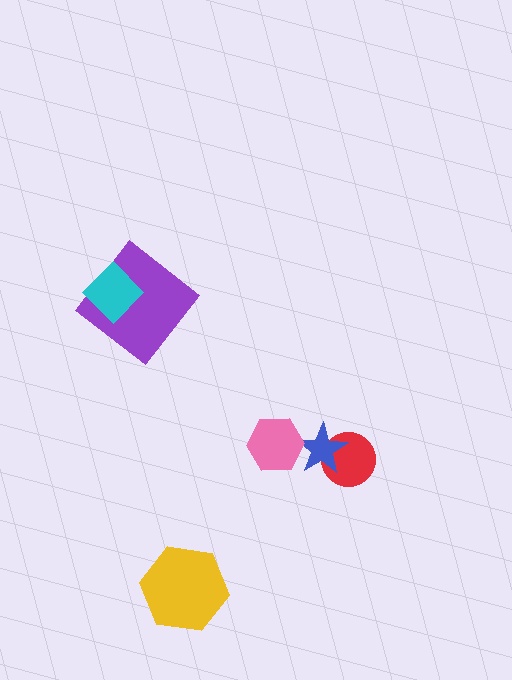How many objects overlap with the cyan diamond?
1 object overlaps with the cyan diamond.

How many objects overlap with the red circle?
1 object overlaps with the red circle.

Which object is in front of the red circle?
The blue star is in front of the red circle.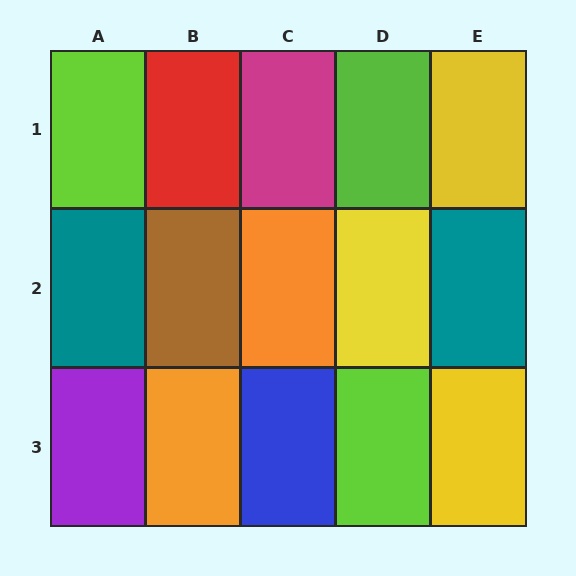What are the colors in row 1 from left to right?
Lime, red, magenta, lime, yellow.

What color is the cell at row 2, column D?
Yellow.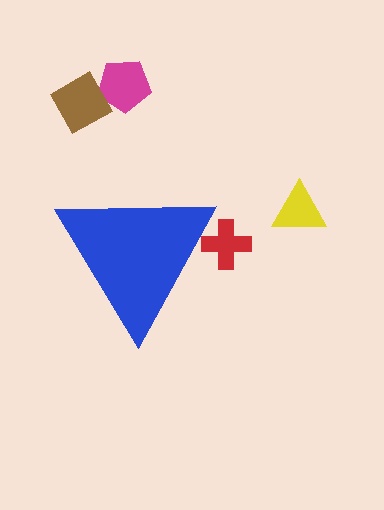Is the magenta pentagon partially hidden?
No, the magenta pentagon is fully visible.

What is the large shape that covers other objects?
A blue triangle.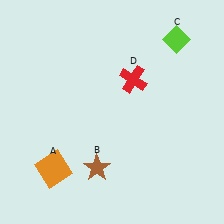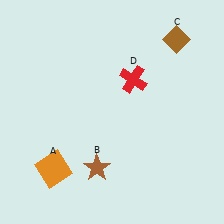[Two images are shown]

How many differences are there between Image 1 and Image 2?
There is 1 difference between the two images.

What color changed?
The diamond (C) changed from lime in Image 1 to brown in Image 2.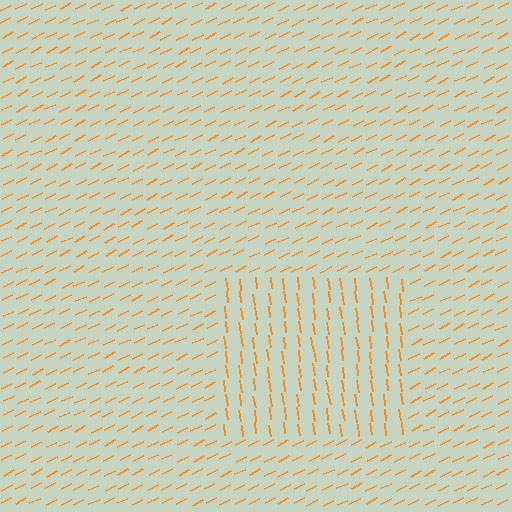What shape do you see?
I see a rectangle.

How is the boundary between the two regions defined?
The boundary is defined purely by a change in line orientation (approximately 72 degrees difference). All lines are the same color and thickness.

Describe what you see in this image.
The image is filled with small orange line segments. A rectangle region in the image has lines oriented differently from the surrounding lines, creating a visible texture boundary.